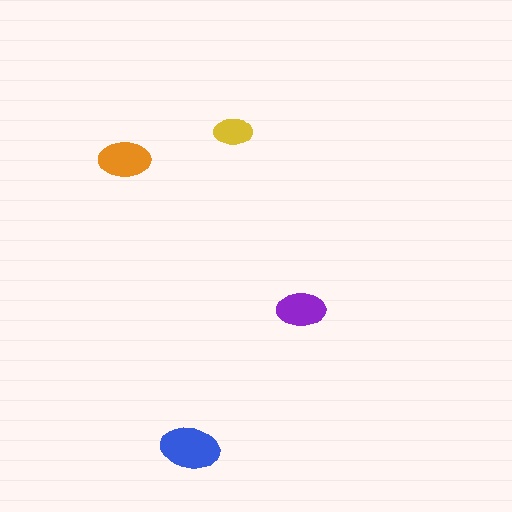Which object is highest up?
The yellow ellipse is topmost.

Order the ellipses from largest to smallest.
the blue one, the orange one, the purple one, the yellow one.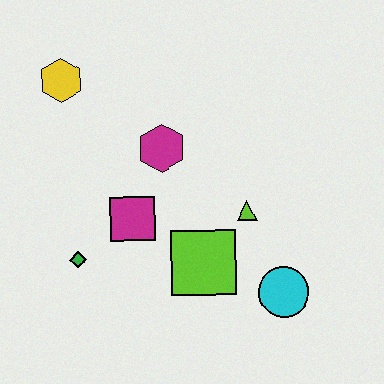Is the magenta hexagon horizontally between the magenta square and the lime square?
Yes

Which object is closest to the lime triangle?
The lime square is closest to the lime triangle.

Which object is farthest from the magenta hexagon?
The cyan circle is farthest from the magenta hexagon.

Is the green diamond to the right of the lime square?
No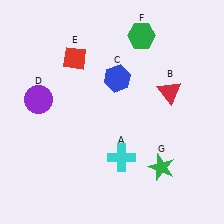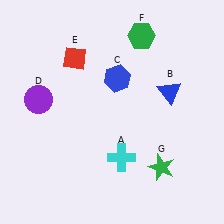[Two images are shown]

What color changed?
The triangle (B) changed from red in Image 1 to blue in Image 2.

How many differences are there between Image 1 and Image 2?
There is 1 difference between the two images.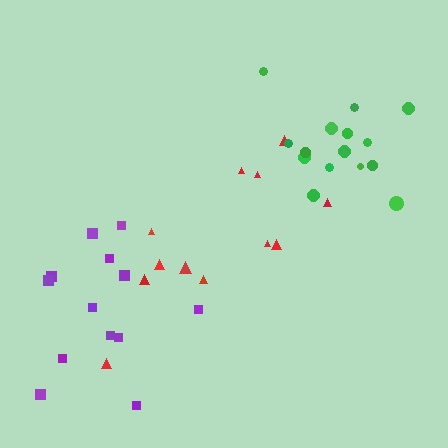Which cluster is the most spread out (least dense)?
Red.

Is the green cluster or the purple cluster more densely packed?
Green.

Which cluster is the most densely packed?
Green.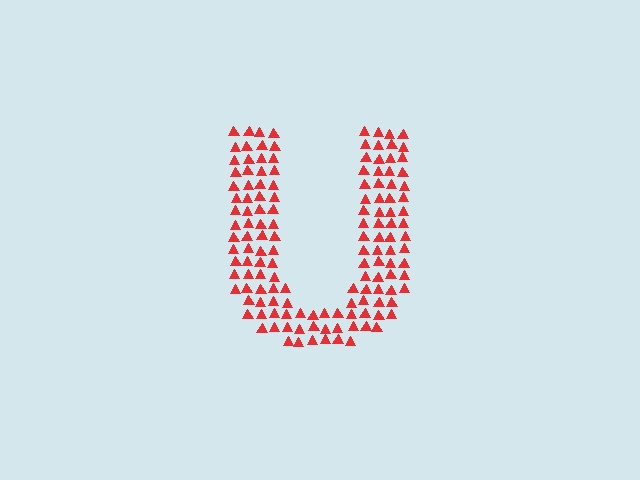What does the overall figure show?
The overall figure shows the letter U.